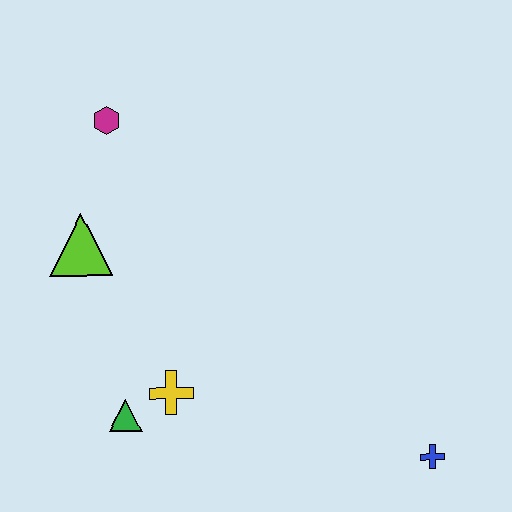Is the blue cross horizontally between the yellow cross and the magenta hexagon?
No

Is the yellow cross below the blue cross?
No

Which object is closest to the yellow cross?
The green triangle is closest to the yellow cross.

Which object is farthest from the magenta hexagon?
The blue cross is farthest from the magenta hexagon.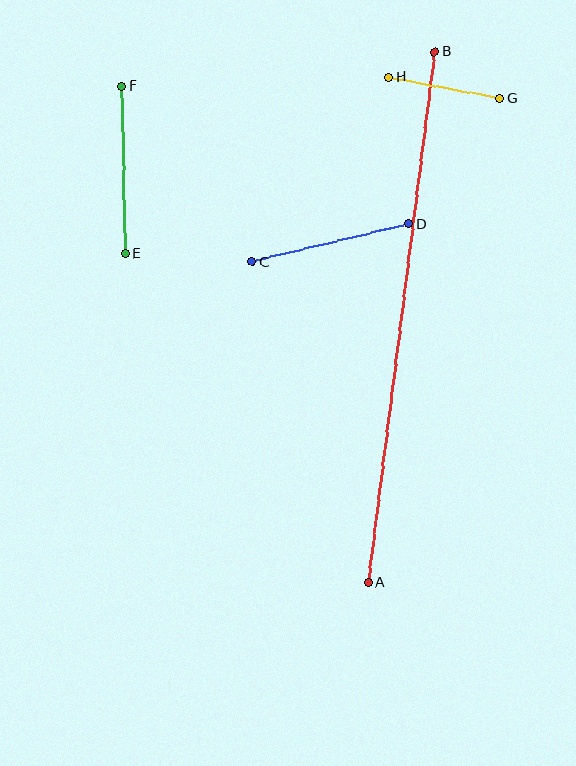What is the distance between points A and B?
The distance is approximately 535 pixels.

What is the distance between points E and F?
The distance is approximately 167 pixels.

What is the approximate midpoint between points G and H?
The midpoint is at approximately (444, 88) pixels.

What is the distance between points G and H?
The distance is approximately 113 pixels.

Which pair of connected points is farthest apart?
Points A and B are farthest apart.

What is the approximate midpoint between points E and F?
The midpoint is at approximately (124, 170) pixels.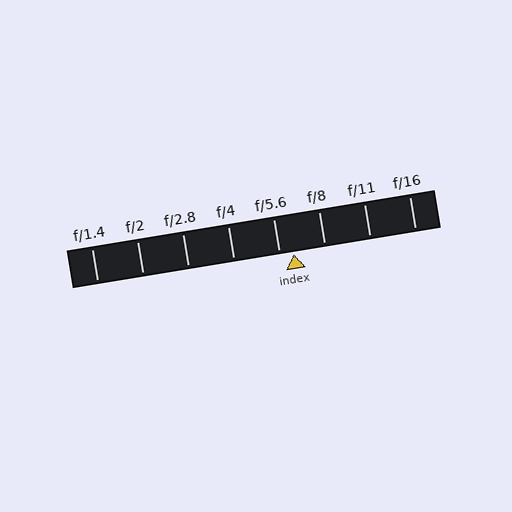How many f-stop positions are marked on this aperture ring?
There are 8 f-stop positions marked.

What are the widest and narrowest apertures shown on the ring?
The widest aperture shown is f/1.4 and the narrowest is f/16.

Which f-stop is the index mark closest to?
The index mark is closest to f/5.6.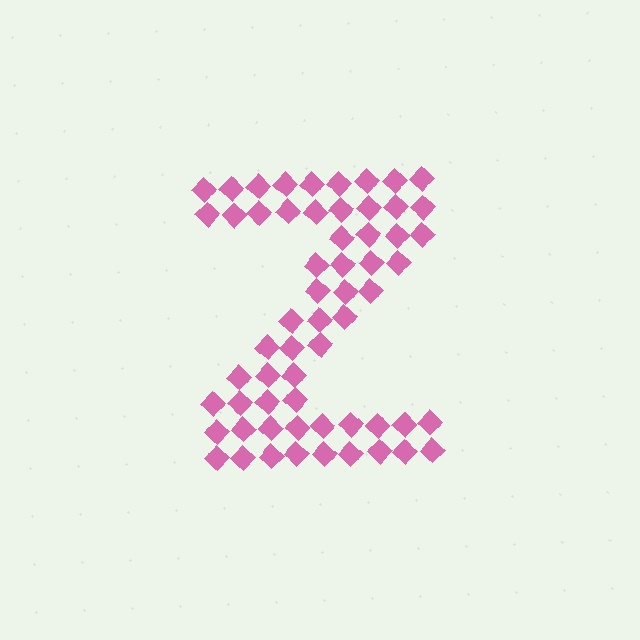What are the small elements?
The small elements are diamonds.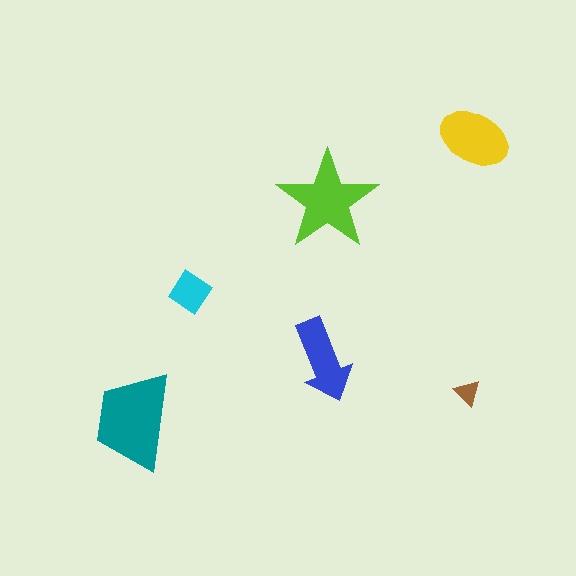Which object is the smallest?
The brown triangle.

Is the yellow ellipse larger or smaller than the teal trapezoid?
Smaller.